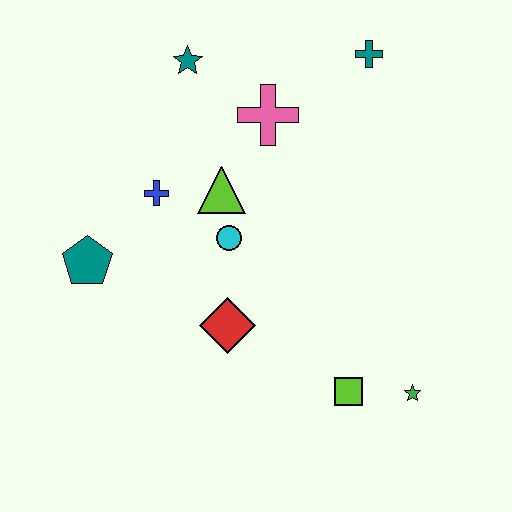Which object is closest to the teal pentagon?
The blue cross is closest to the teal pentagon.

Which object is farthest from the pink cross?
The green star is farthest from the pink cross.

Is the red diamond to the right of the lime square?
No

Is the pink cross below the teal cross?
Yes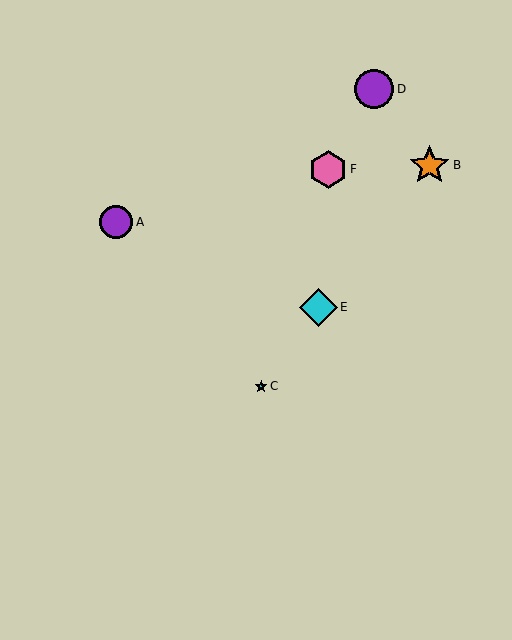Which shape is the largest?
The orange star (labeled B) is the largest.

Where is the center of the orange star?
The center of the orange star is at (430, 165).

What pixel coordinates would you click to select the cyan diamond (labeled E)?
Click at (318, 307) to select the cyan diamond E.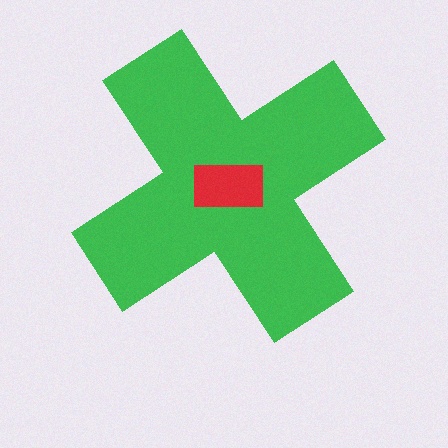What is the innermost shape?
The red rectangle.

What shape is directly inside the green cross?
The red rectangle.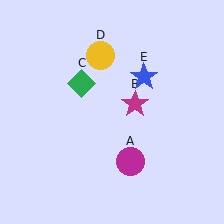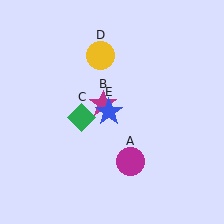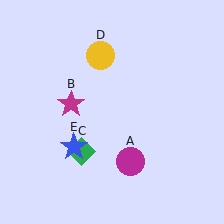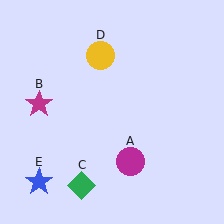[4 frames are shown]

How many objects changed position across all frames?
3 objects changed position: magenta star (object B), green diamond (object C), blue star (object E).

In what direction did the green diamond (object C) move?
The green diamond (object C) moved down.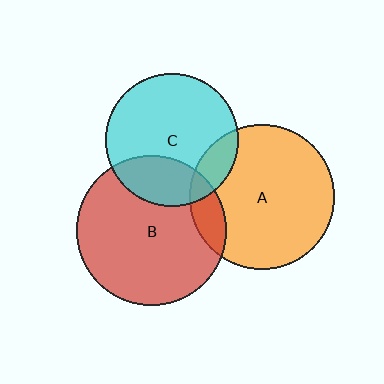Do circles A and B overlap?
Yes.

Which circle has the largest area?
Circle B (red).